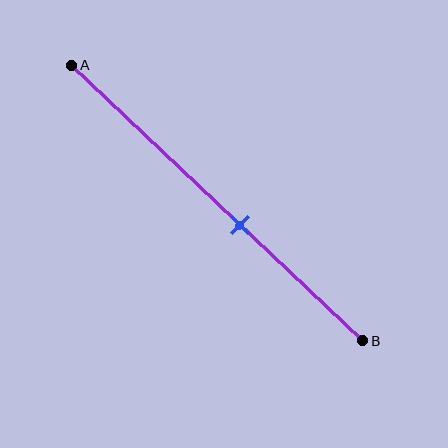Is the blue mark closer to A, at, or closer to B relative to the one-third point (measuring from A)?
The blue mark is closer to point B than the one-third point of segment AB.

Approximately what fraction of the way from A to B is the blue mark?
The blue mark is approximately 60% of the way from A to B.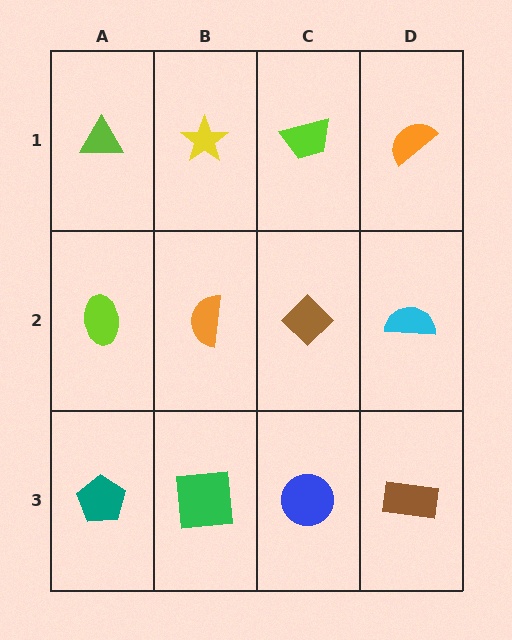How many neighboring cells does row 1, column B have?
3.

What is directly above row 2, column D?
An orange semicircle.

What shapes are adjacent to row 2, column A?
A lime triangle (row 1, column A), a teal pentagon (row 3, column A), an orange semicircle (row 2, column B).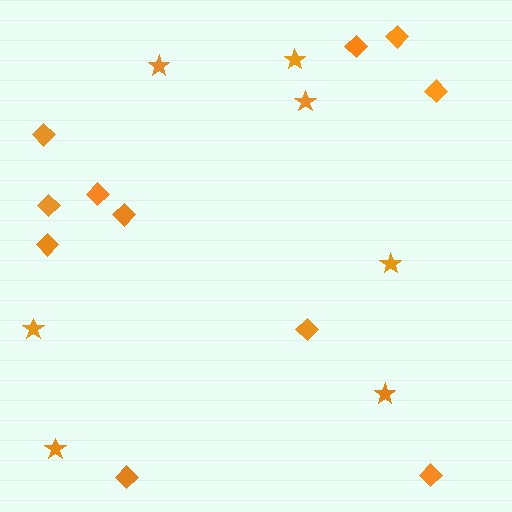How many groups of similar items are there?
There are 2 groups: one group of stars (7) and one group of diamonds (11).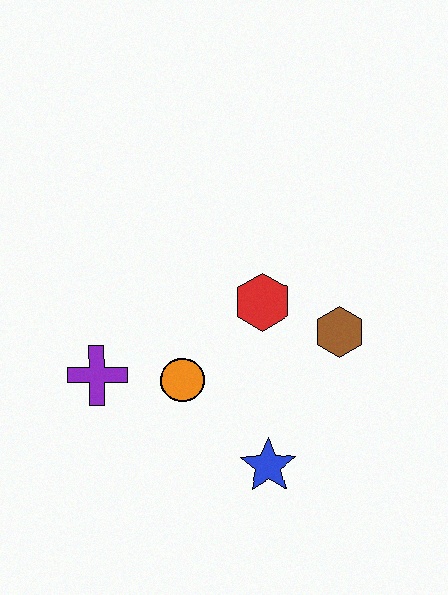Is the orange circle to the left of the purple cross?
No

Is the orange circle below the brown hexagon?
Yes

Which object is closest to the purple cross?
The orange circle is closest to the purple cross.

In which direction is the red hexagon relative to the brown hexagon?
The red hexagon is to the left of the brown hexagon.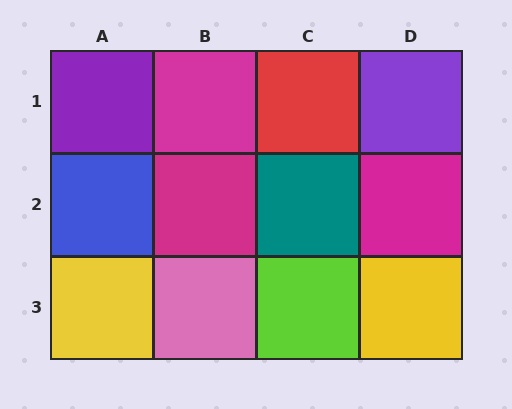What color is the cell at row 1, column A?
Purple.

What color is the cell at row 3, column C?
Lime.